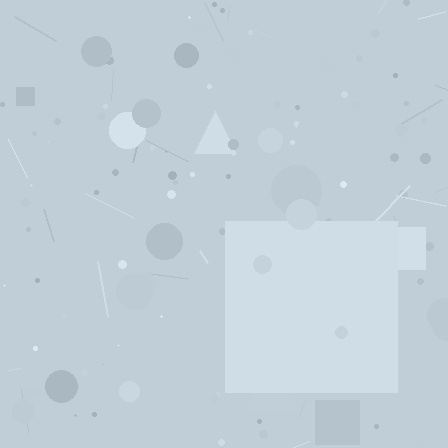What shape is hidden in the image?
A square is hidden in the image.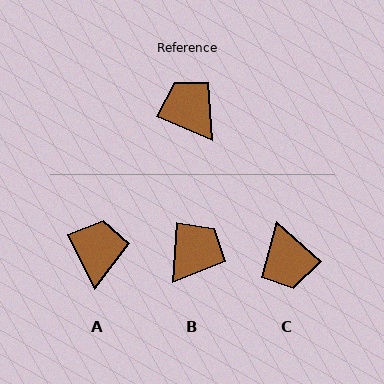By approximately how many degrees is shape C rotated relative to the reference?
Approximately 161 degrees counter-clockwise.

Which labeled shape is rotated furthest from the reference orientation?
C, about 161 degrees away.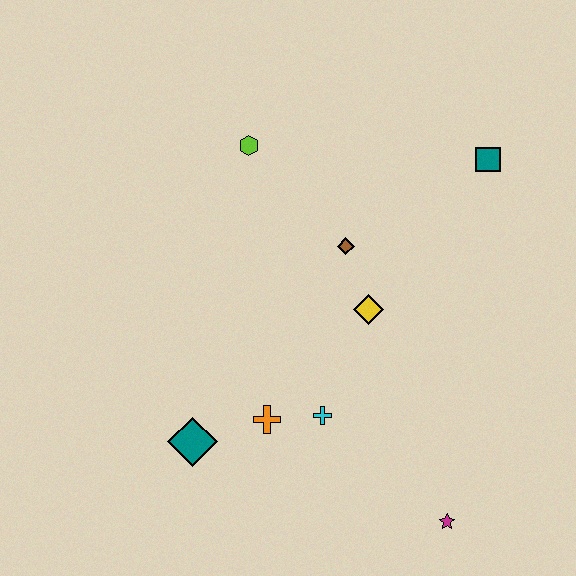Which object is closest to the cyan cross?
The orange cross is closest to the cyan cross.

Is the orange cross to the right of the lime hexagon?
Yes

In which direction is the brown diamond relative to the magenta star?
The brown diamond is above the magenta star.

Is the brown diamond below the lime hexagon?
Yes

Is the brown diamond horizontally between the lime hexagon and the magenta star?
Yes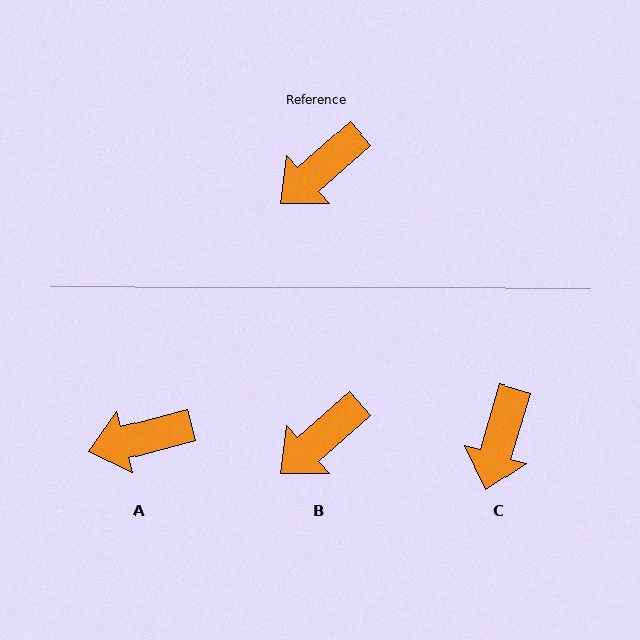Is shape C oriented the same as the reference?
No, it is off by about 32 degrees.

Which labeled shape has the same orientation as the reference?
B.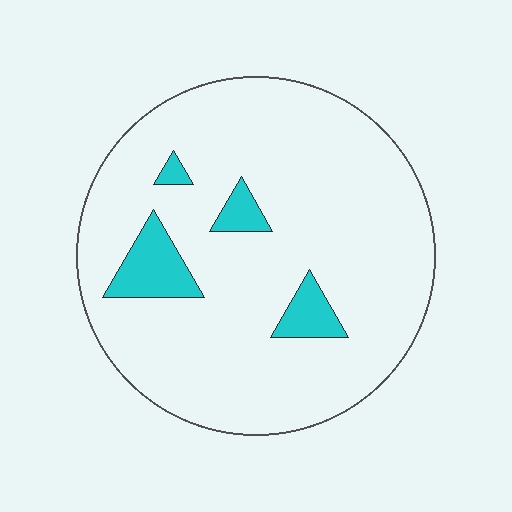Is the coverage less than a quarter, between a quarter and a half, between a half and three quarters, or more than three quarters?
Less than a quarter.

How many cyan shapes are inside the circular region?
4.